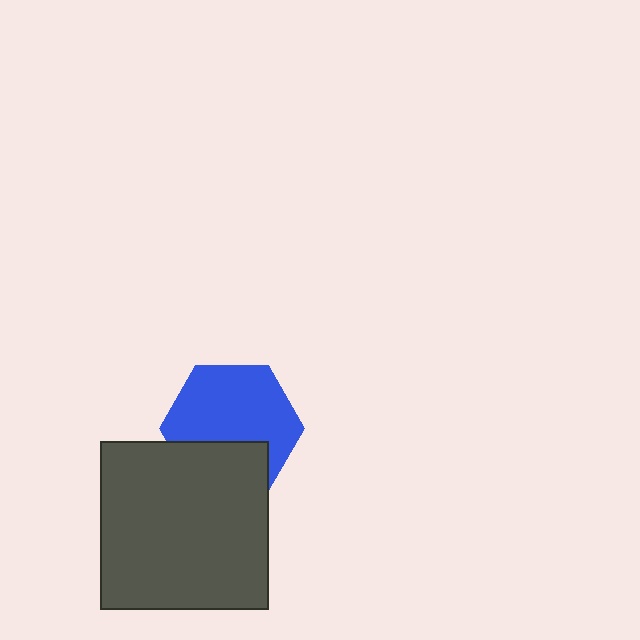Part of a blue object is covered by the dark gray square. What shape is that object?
It is a hexagon.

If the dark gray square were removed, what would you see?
You would see the complete blue hexagon.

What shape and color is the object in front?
The object in front is a dark gray square.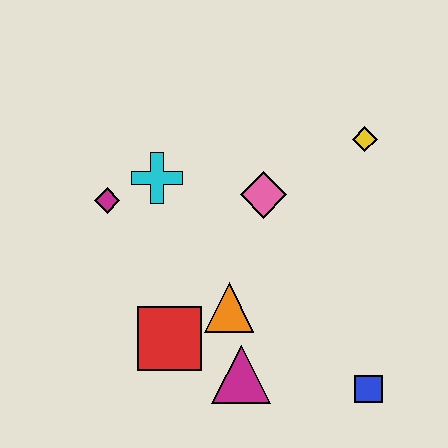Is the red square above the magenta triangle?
Yes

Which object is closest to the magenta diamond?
The cyan cross is closest to the magenta diamond.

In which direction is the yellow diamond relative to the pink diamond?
The yellow diamond is to the right of the pink diamond.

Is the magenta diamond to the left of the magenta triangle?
Yes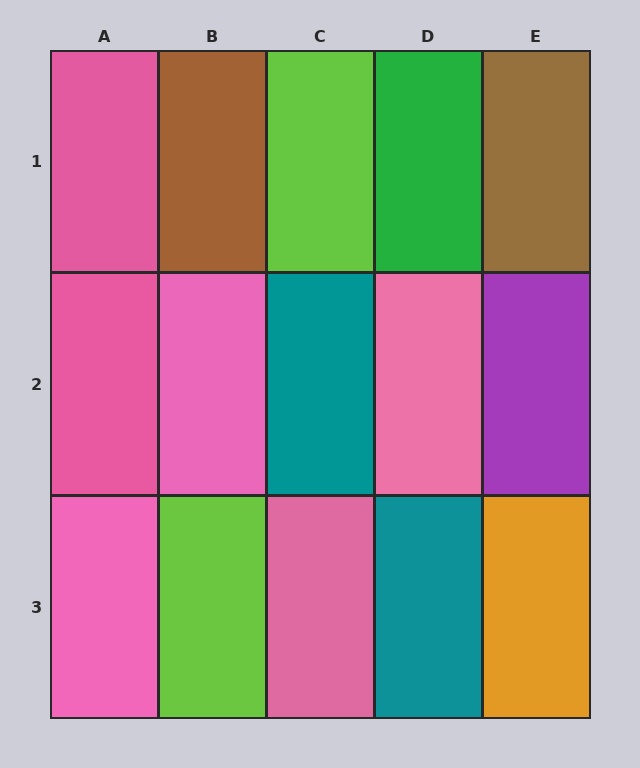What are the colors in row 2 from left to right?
Pink, pink, teal, pink, purple.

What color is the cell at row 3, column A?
Pink.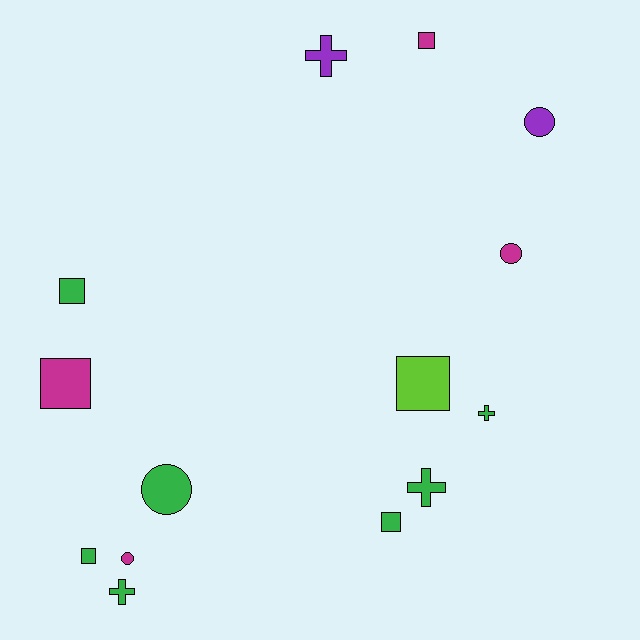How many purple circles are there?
There is 1 purple circle.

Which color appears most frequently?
Green, with 7 objects.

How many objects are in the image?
There are 14 objects.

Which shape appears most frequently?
Square, with 6 objects.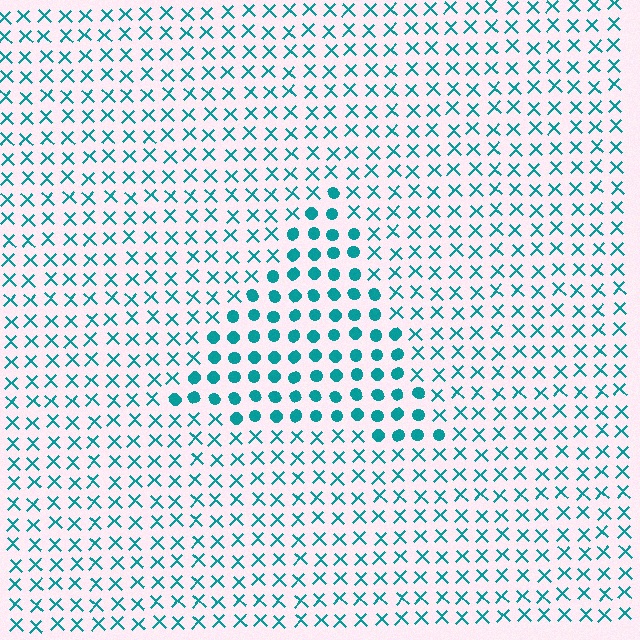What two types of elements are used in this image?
The image uses circles inside the triangle region and X marks outside it.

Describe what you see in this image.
The image is filled with small teal elements arranged in a uniform grid. A triangle-shaped region contains circles, while the surrounding area contains X marks. The boundary is defined purely by the change in element shape.